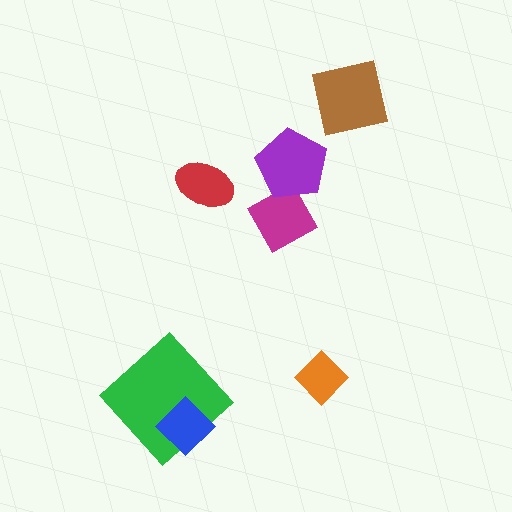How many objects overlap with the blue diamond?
1 object overlaps with the blue diamond.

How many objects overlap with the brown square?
0 objects overlap with the brown square.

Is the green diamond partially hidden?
Yes, it is partially covered by another shape.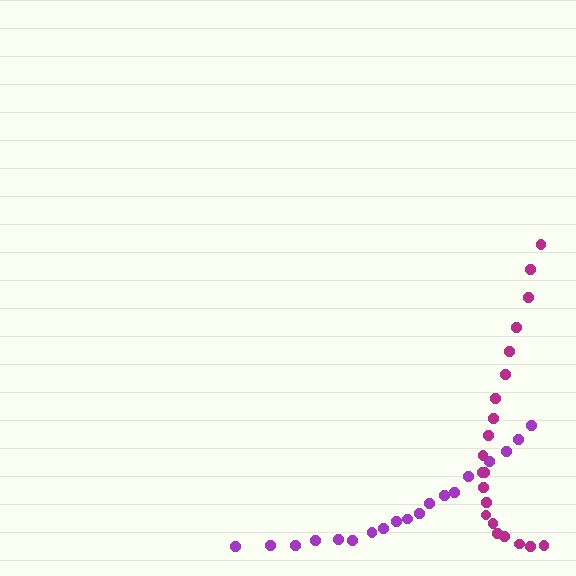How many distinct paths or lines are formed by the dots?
There are 2 distinct paths.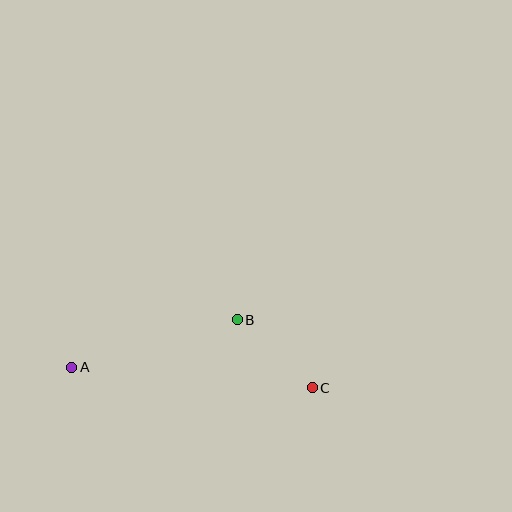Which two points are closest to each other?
Points B and C are closest to each other.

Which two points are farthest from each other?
Points A and C are farthest from each other.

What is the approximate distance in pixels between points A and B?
The distance between A and B is approximately 172 pixels.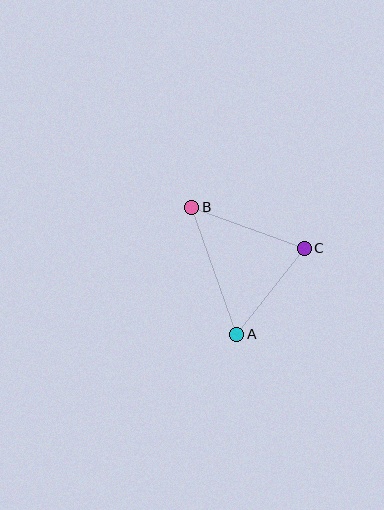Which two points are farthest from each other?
Points A and B are farthest from each other.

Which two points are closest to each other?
Points A and C are closest to each other.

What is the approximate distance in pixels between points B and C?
The distance between B and C is approximately 120 pixels.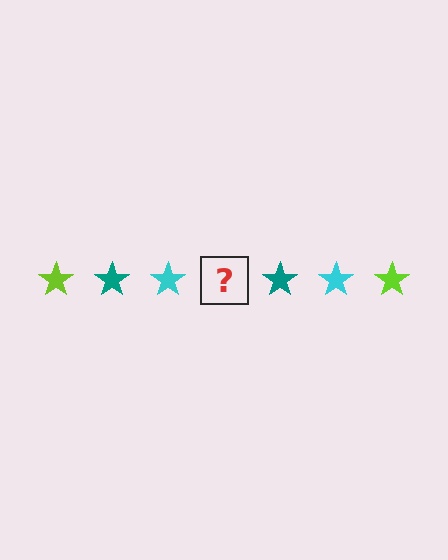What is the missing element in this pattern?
The missing element is a lime star.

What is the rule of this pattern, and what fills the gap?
The rule is that the pattern cycles through lime, teal, cyan stars. The gap should be filled with a lime star.